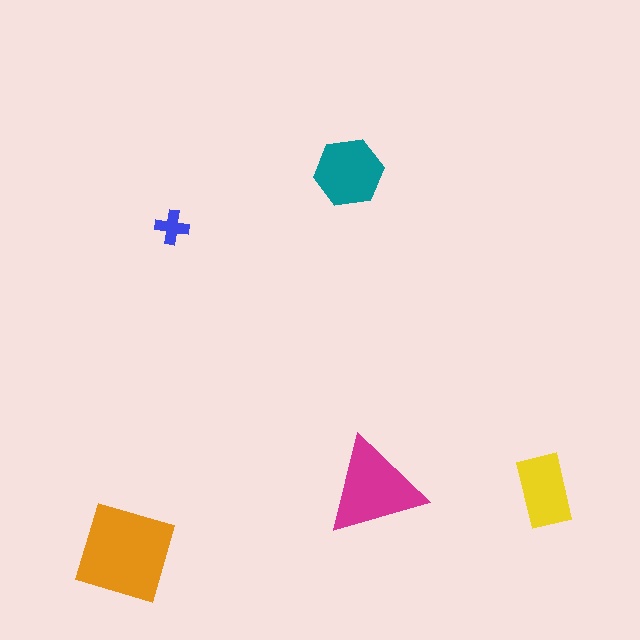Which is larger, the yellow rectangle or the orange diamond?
The orange diamond.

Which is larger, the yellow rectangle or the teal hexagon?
The teal hexagon.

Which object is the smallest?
The blue cross.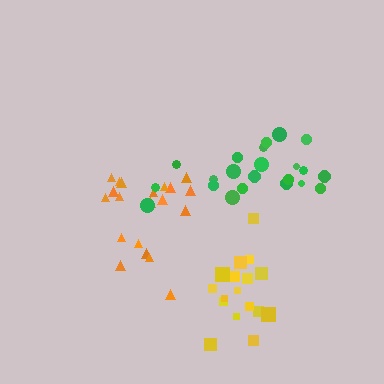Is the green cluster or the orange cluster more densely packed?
Orange.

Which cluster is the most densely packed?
Orange.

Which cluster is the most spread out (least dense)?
Green.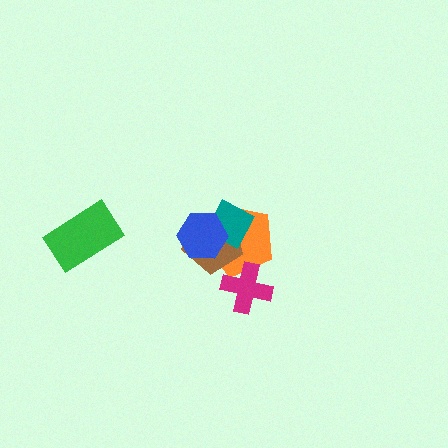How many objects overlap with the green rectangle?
0 objects overlap with the green rectangle.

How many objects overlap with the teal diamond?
3 objects overlap with the teal diamond.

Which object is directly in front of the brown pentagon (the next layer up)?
The teal diamond is directly in front of the brown pentagon.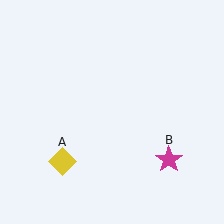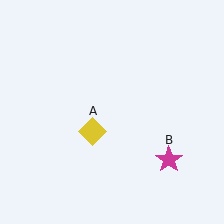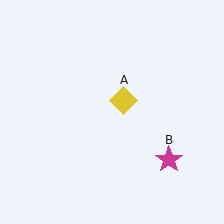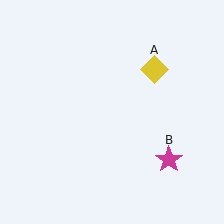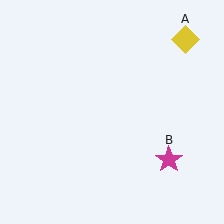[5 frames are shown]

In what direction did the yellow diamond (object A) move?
The yellow diamond (object A) moved up and to the right.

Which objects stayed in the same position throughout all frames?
Magenta star (object B) remained stationary.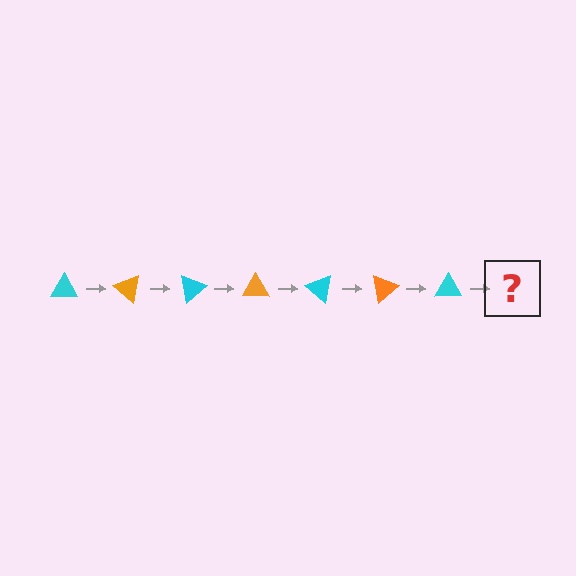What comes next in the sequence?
The next element should be an orange triangle, rotated 280 degrees from the start.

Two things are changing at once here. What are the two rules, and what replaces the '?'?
The two rules are that it rotates 40 degrees each step and the color cycles through cyan and orange. The '?' should be an orange triangle, rotated 280 degrees from the start.